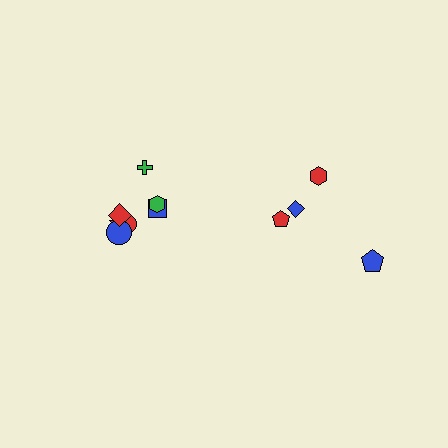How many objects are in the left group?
There are 7 objects.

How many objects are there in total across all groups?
There are 11 objects.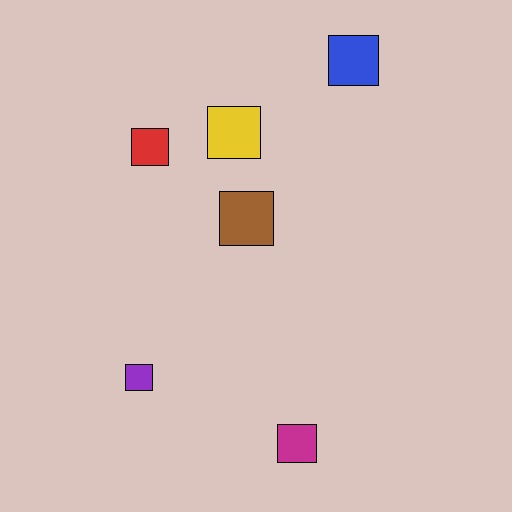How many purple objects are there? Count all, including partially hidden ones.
There is 1 purple object.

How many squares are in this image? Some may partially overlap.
There are 6 squares.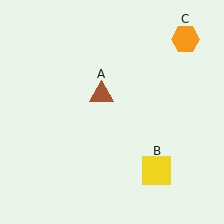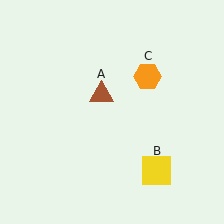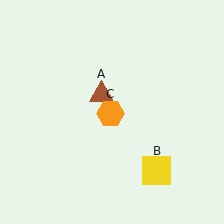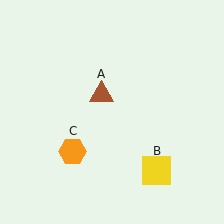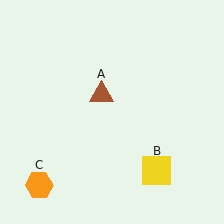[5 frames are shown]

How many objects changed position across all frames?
1 object changed position: orange hexagon (object C).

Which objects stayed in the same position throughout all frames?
Brown triangle (object A) and yellow square (object B) remained stationary.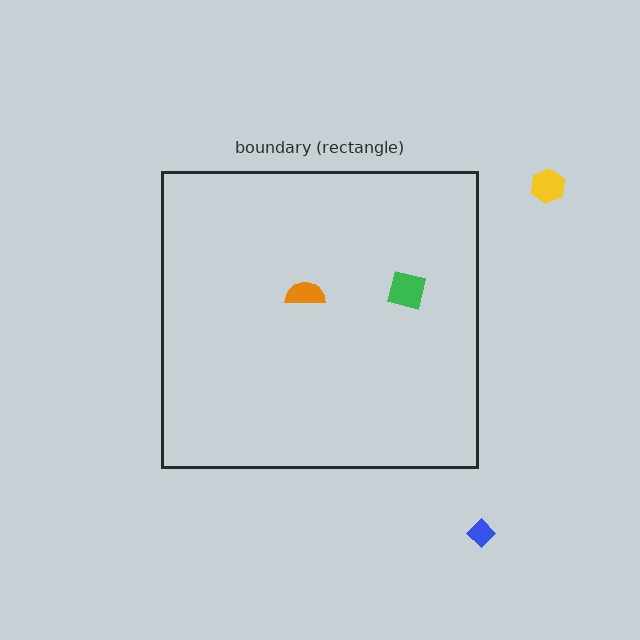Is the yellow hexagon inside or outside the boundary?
Outside.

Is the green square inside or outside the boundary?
Inside.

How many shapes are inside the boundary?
2 inside, 2 outside.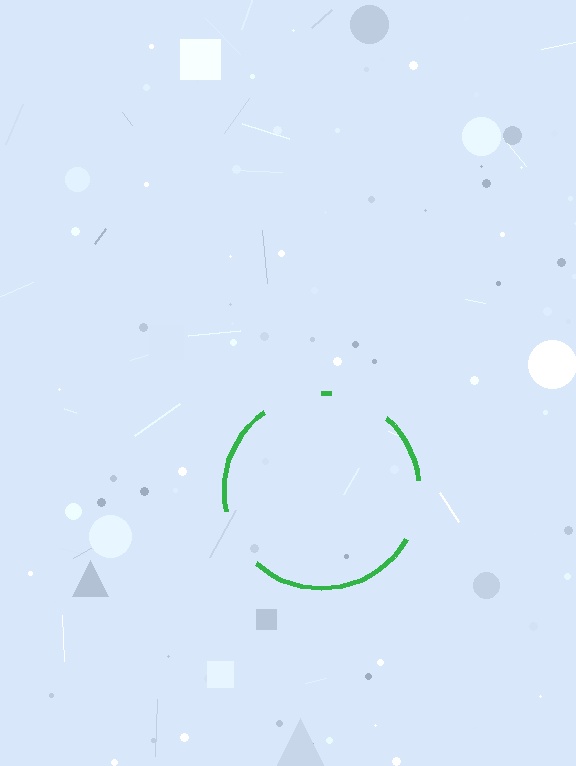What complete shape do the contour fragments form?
The contour fragments form a circle.